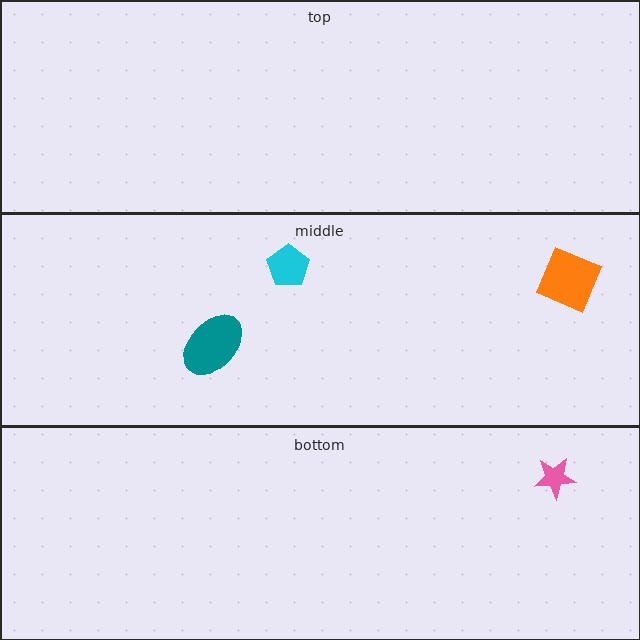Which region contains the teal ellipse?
The middle region.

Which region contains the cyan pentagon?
The middle region.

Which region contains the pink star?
The bottom region.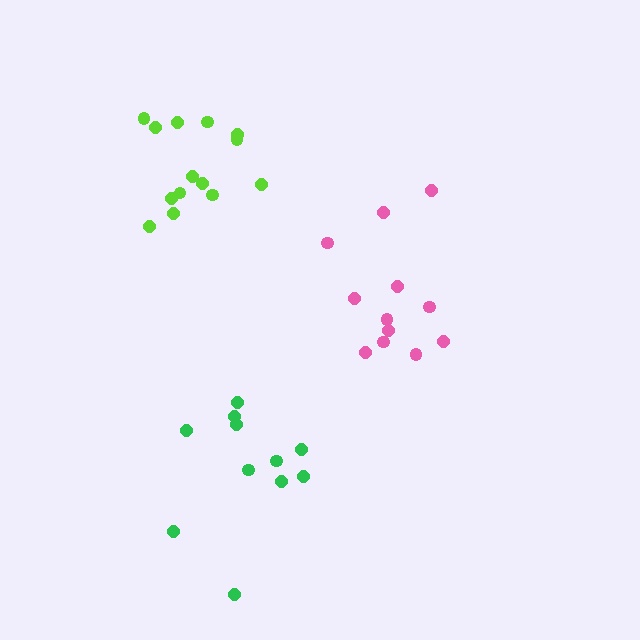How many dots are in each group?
Group 1: 12 dots, Group 2: 11 dots, Group 3: 14 dots (37 total).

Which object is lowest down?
The green cluster is bottommost.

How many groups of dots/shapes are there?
There are 3 groups.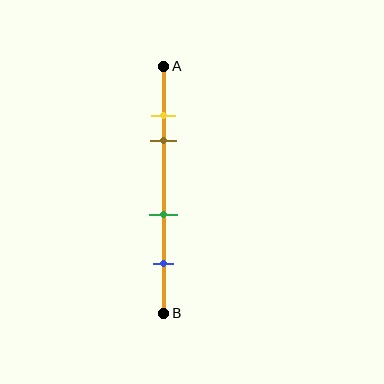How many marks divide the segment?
There are 4 marks dividing the segment.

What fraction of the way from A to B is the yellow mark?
The yellow mark is approximately 20% (0.2) of the way from A to B.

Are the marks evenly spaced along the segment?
No, the marks are not evenly spaced.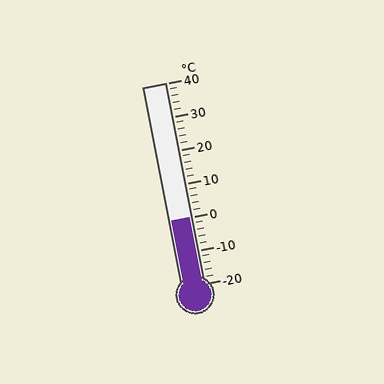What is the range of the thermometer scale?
The thermometer scale ranges from -20°C to 40°C.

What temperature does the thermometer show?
The thermometer shows approximately 0°C.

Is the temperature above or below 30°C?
The temperature is below 30°C.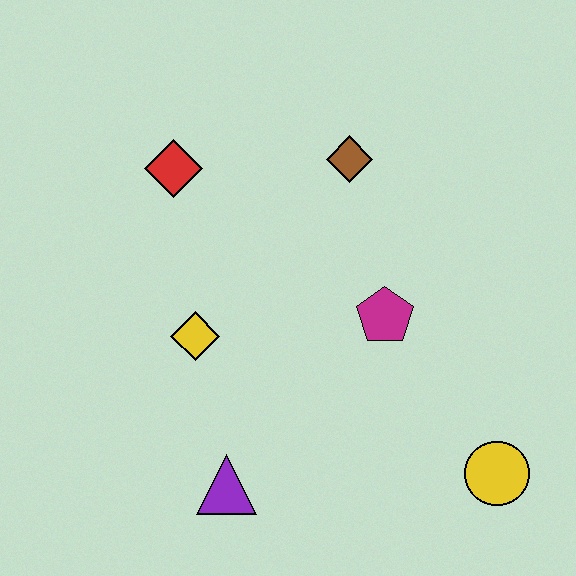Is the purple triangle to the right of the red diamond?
Yes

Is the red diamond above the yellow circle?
Yes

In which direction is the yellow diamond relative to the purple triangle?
The yellow diamond is above the purple triangle.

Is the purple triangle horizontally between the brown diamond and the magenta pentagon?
No